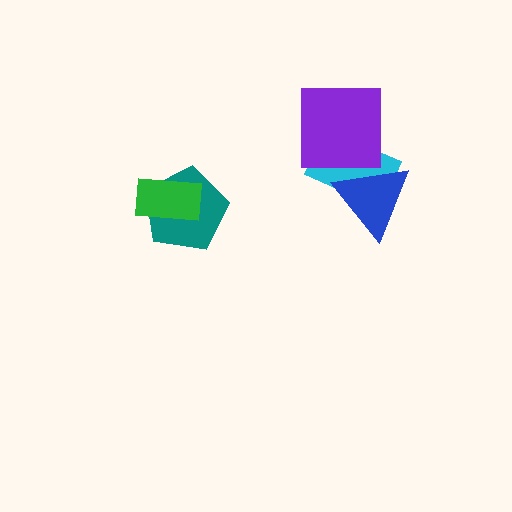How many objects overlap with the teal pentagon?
1 object overlaps with the teal pentagon.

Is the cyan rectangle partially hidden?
Yes, it is partially covered by another shape.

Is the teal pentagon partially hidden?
Yes, it is partially covered by another shape.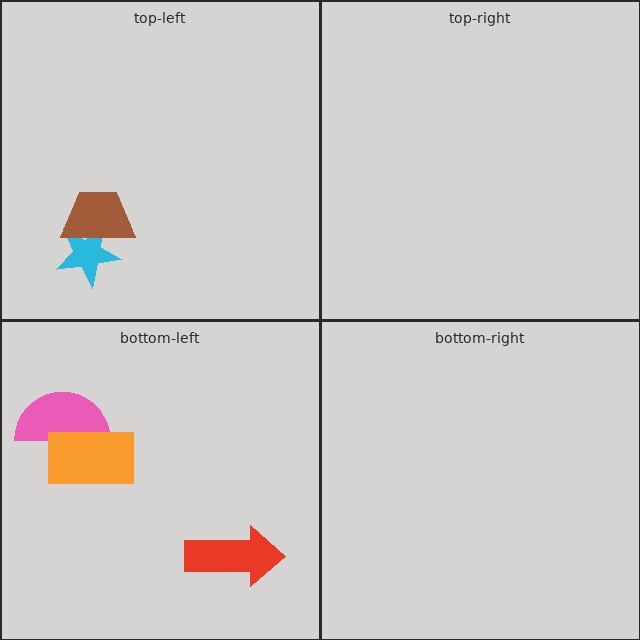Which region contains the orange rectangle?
The bottom-left region.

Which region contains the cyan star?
The top-left region.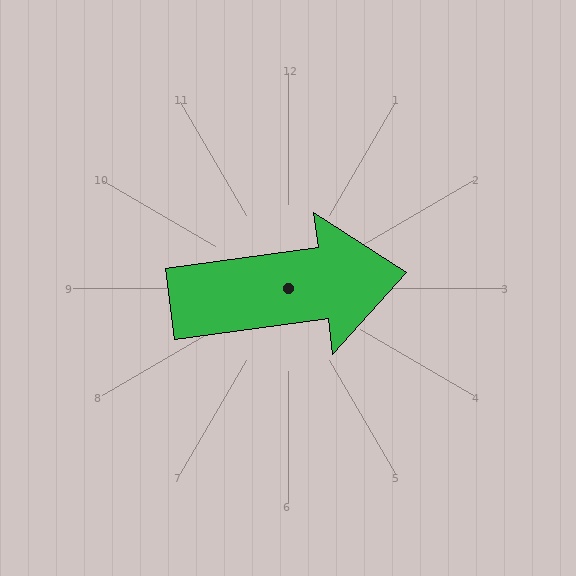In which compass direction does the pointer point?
East.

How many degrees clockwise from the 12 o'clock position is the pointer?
Approximately 82 degrees.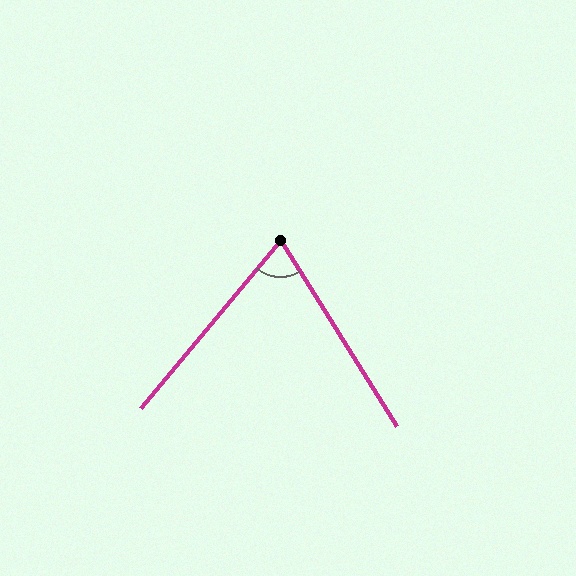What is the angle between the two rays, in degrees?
Approximately 72 degrees.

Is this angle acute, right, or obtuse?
It is acute.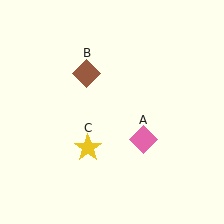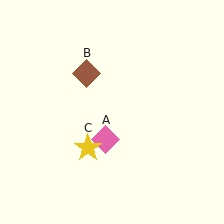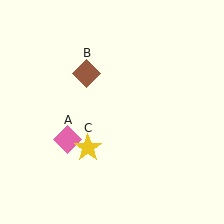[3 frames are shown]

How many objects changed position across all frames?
1 object changed position: pink diamond (object A).